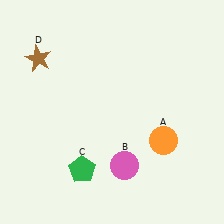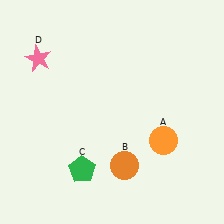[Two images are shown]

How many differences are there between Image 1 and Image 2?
There are 2 differences between the two images.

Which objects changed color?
B changed from pink to orange. D changed from brown to pink.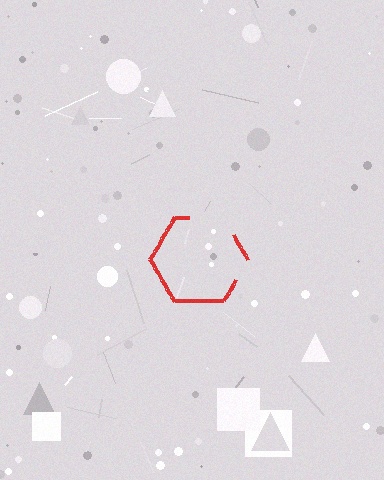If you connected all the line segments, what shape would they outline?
They would outline a hexagon.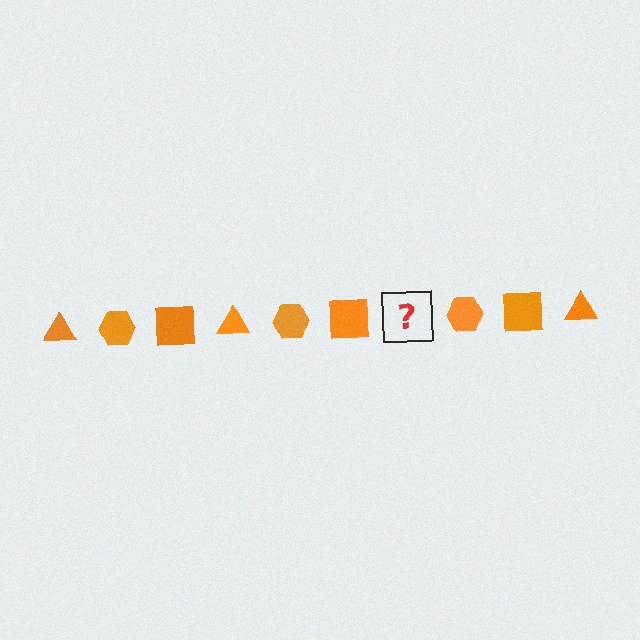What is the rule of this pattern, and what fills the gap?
The rule is that the pattern cycles through triangle, hexagon, square shapes in orange. The gap should be filled with an orange triangle.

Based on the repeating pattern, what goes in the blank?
The blank should be an orange triangle.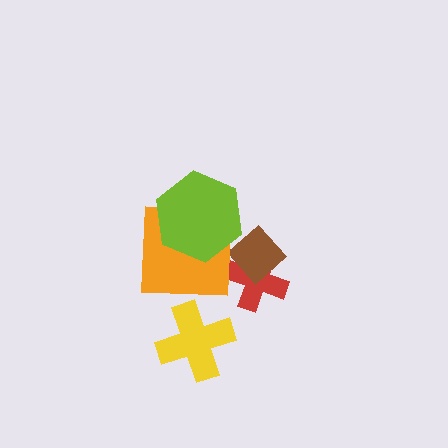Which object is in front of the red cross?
The brown diamond is in front of the red cross.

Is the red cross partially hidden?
Yes, it is partially covered by another shape.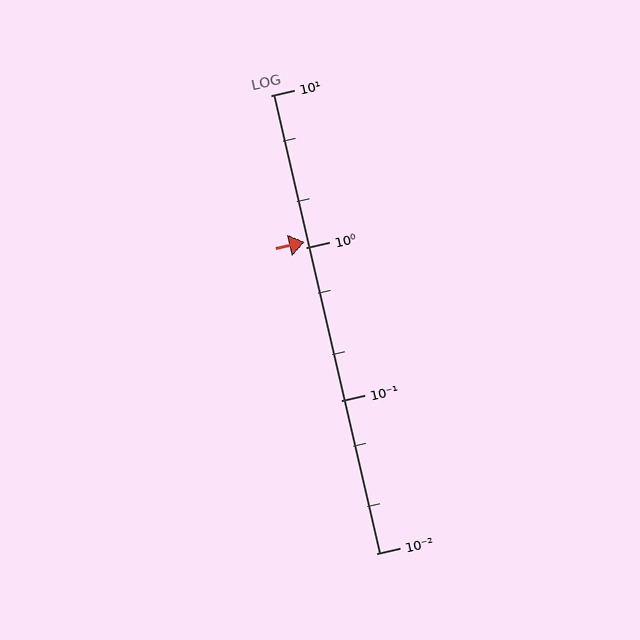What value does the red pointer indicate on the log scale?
The pointer indicates approximately 1.1.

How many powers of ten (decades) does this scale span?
The scale spans 3 decades, from 0.01 to 10.